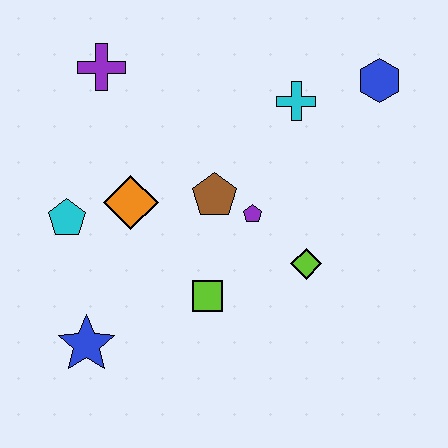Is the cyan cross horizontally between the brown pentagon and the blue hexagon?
Yes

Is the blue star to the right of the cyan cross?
No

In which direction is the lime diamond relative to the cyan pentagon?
The lime diamond is to the right of the cyan pentagon.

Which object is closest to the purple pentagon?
The brown pentagon is closest to the purple pentagon.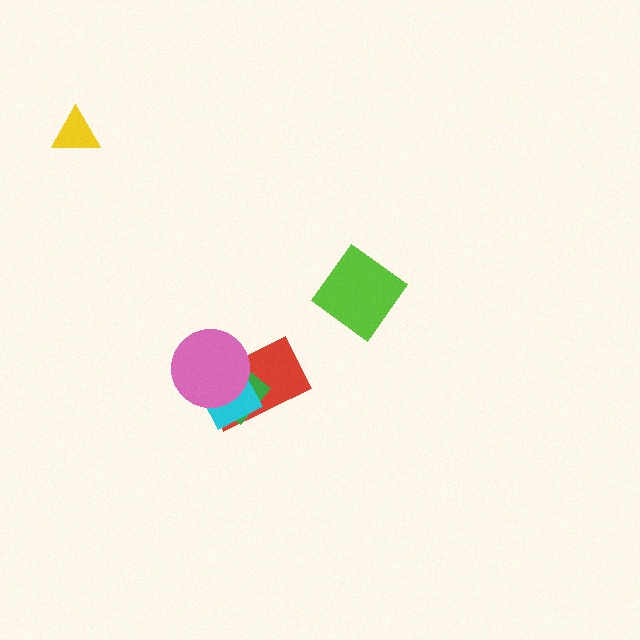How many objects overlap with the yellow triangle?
0 objects overlap with the yellow triangle.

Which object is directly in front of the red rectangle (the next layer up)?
The green rectangle is directly in front of the red rectangle.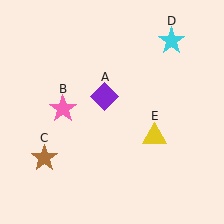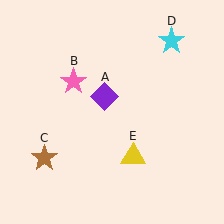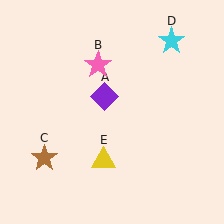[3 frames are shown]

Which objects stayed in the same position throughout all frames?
Purple diamond (object A) and brown star (object C) and cyan star (object D) remained stationary.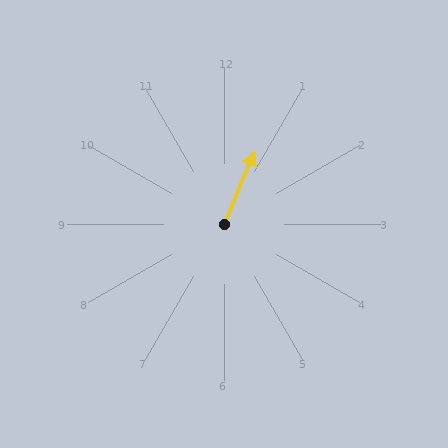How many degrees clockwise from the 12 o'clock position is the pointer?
Approximately 23 degrees.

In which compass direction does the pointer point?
Northeast.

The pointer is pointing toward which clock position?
Roughly 1 o'clock.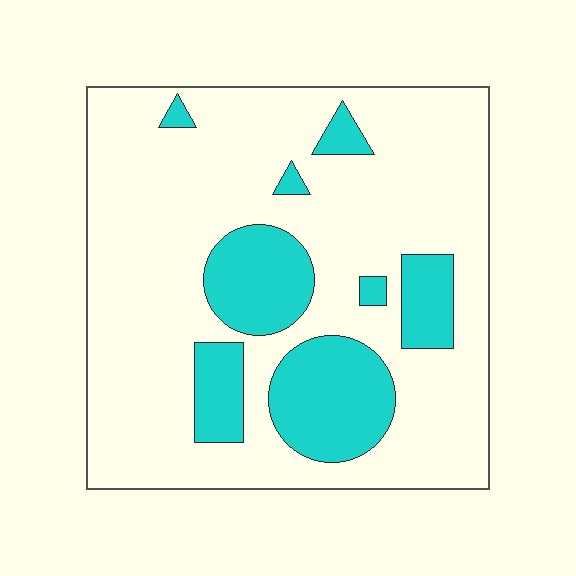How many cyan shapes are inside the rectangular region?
8.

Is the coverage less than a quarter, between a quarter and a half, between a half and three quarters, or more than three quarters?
Less than a quarter.